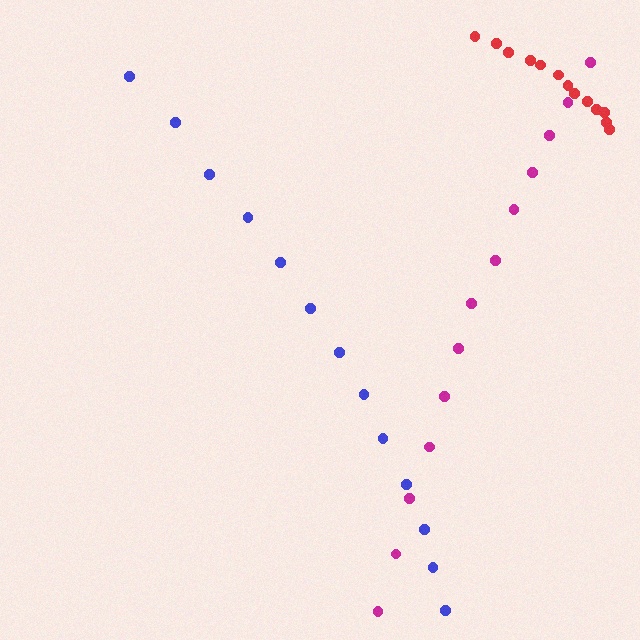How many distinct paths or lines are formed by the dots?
There are 3 distinct paths.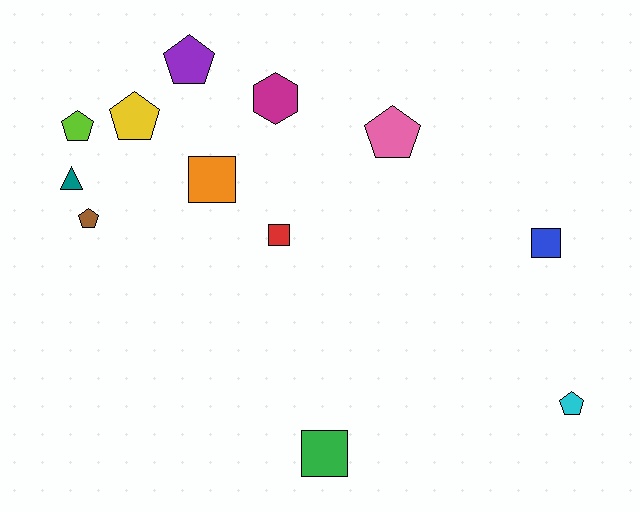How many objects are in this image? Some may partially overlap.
There are 12 objects.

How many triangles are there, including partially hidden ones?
There is 1 triangle.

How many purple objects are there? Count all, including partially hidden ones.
There is 1 purple object.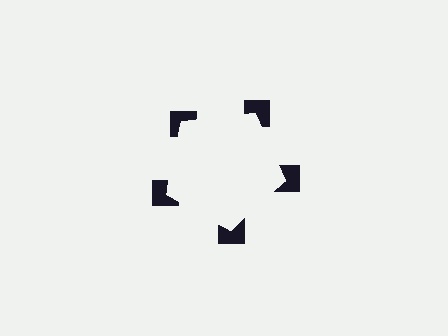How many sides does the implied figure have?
5 sides.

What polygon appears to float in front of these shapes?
An illusory pentagon — its edges are inferred from the aligned wedge cuts in the notched squares, not physically drawn.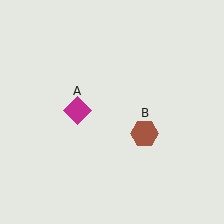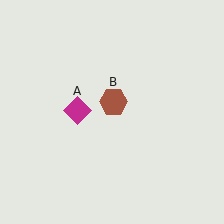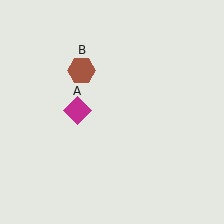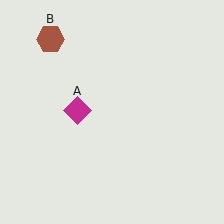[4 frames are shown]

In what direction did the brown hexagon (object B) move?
The brown hexagon (object B) moved up and to the left.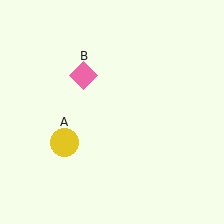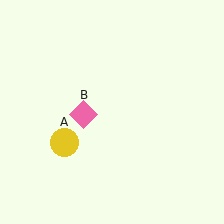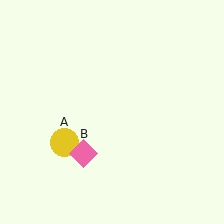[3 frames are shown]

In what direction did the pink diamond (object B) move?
The pink diamond (object B) moved down.